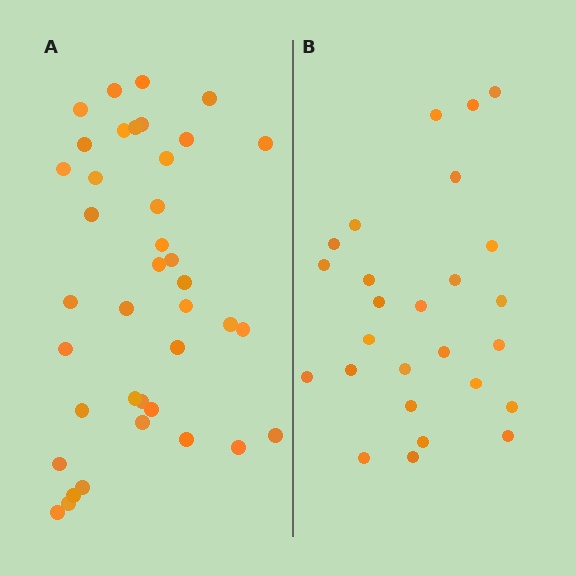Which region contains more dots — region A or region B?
Region A (the left region) has more dots.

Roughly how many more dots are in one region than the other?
Region A has approximately 15 more dots than region B.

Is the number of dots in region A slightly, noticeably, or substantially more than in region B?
Region A has substantially more. The ratio is roughly 1.5 to 1.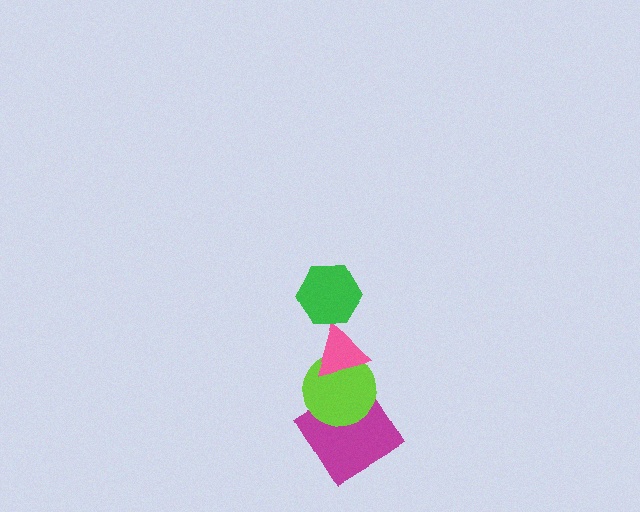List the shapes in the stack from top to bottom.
From top to bottom: the green hexagon, the pink triangle, the lime circle, the magenta diamond.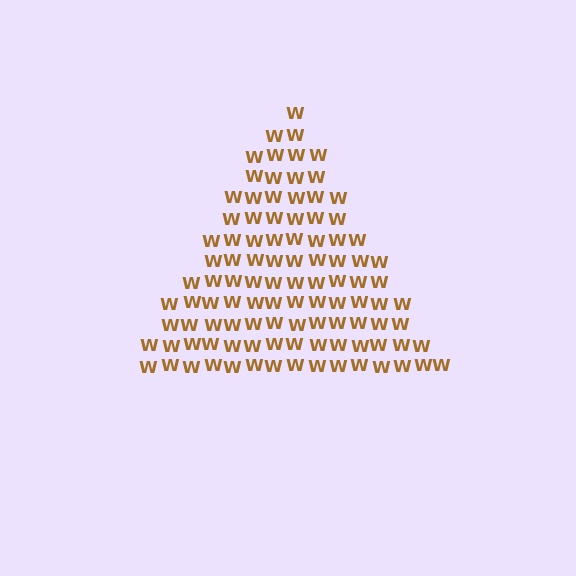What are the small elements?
The small elements are letter W's.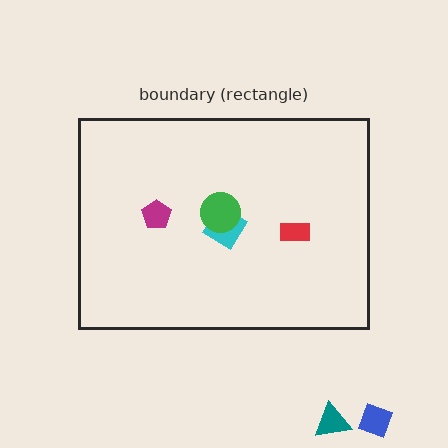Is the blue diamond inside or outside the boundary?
Outside.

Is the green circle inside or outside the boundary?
Inside.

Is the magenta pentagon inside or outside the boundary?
Inside.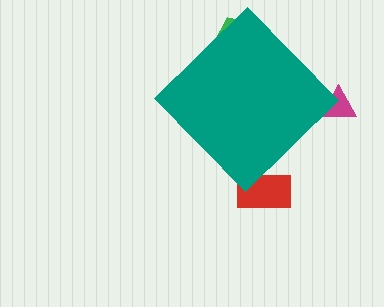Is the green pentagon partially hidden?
Yes, the green pentagon is partially hidden behind the teal diamond.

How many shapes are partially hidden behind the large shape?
3 shapes are partially hidden.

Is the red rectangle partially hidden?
Yes, the red rectangle is partially hidden behind the teal diamond.